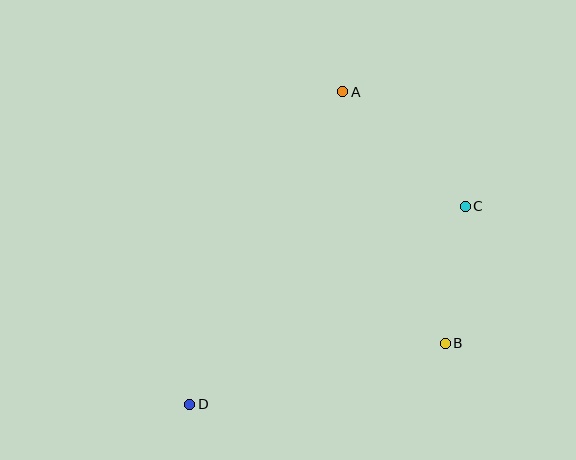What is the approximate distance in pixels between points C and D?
The distance between C and D is approximately 339 pixels.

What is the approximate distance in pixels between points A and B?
The distance between A and B is approximately 272 pixels.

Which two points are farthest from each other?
Points A and D are farthest from each other.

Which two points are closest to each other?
Points B and C are closest to each other.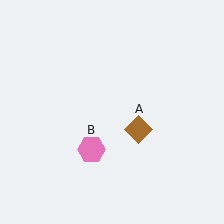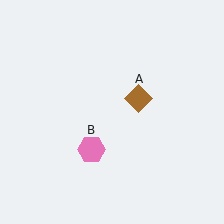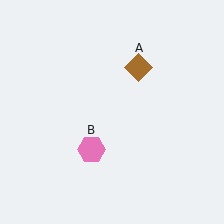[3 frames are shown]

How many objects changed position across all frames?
1 object changed position: brown diamond (object A).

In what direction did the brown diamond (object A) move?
The brown diamond (object A) moved up.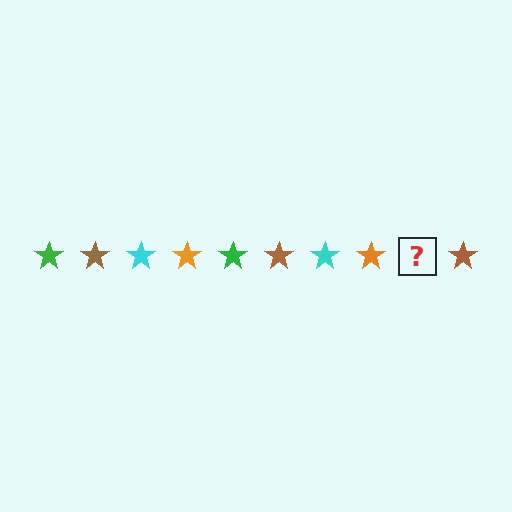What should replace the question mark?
The question mark should be replaced with a green star.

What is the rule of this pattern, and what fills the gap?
The rule is that the pattern cycles through green, brown, cyan, orange stars. The gap should be filled with a green star.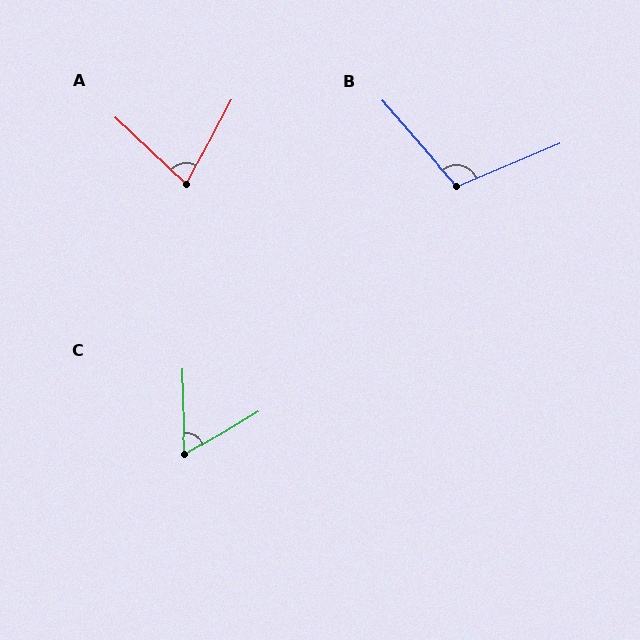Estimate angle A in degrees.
Approximately 75 degrees.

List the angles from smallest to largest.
C (60°), A (75°), B (108°).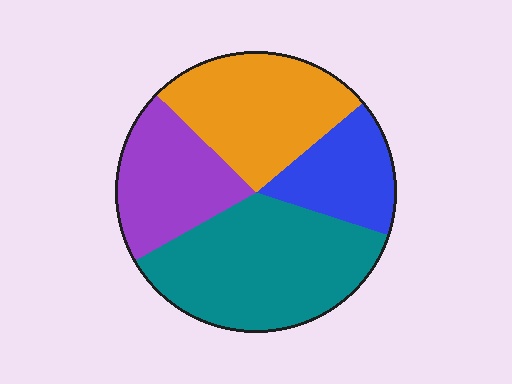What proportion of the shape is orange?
Orange takes up between a quarter and a half of the shape.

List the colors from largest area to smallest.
From largest to smallest: teal, orange, purple, blue.